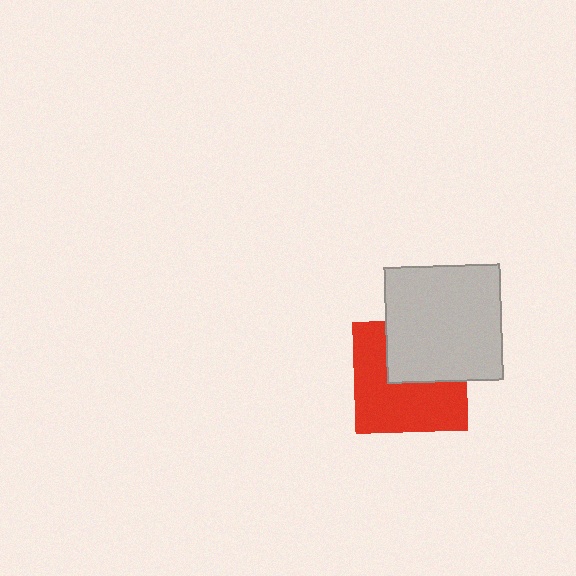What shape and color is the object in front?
The object in front is a light gray square.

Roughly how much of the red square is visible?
About half of it is visible (roughly 59%).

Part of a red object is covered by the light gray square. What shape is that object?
It is a square.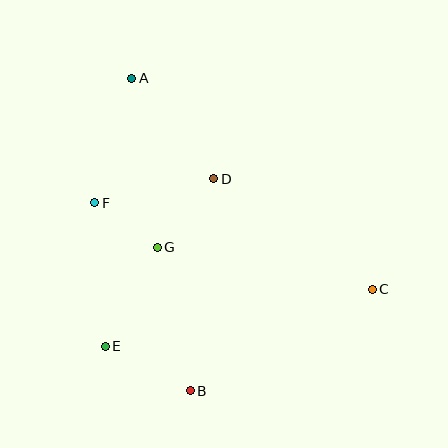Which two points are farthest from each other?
Points A and C are farthest from each other.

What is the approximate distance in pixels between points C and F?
The distance between C and F is approximately 291 pixels.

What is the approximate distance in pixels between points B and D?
The distance between B and D is approximately 214 pixels.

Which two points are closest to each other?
Points F and G are closest to each other.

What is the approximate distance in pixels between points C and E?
The distance between C and E is approximately 273 pixels.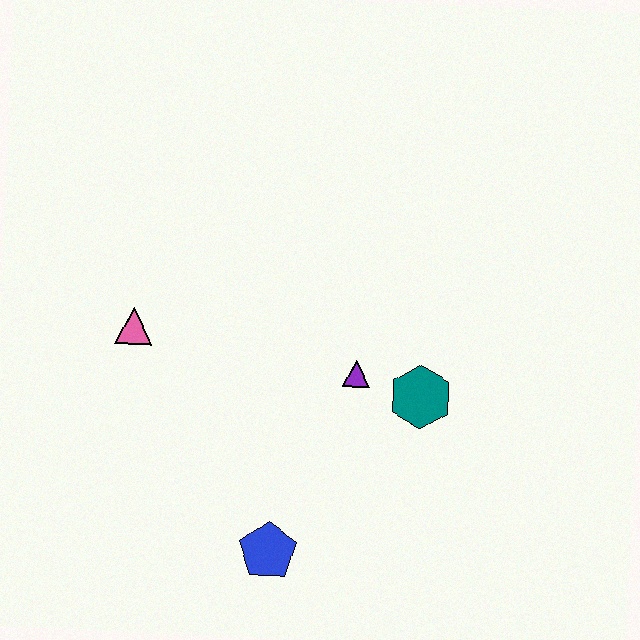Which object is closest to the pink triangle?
The purple triangle is closest to the pink triangle.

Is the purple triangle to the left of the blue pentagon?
No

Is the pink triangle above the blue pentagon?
Yes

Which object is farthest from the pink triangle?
The teal hexagon is farthest from the pink triangle.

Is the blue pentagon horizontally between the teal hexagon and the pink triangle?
Yes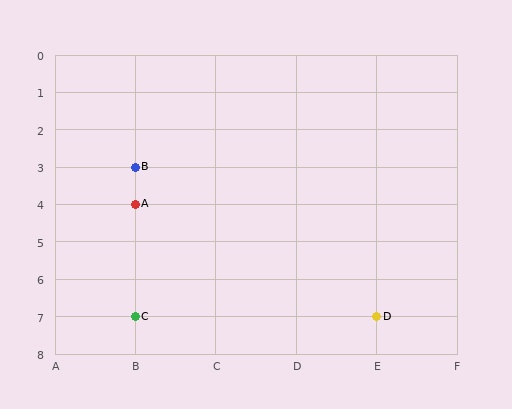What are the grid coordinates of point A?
Point A is at grid coordinates (B, 4).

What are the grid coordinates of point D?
Point D is at grid coordinates (E, 7).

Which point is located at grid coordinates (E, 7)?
Point D is at (E, 7).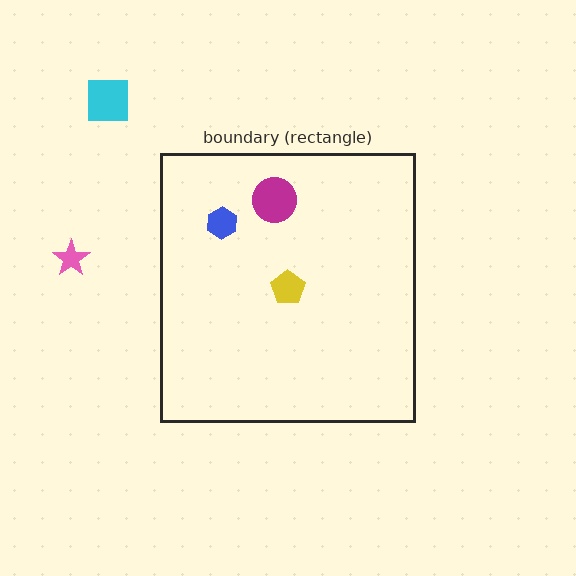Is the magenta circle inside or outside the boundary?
Inside.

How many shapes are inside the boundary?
3 inside, 2 outside.